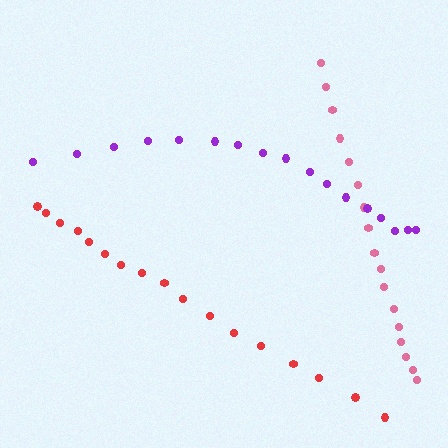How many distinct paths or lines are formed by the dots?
There are 3 distinct paths.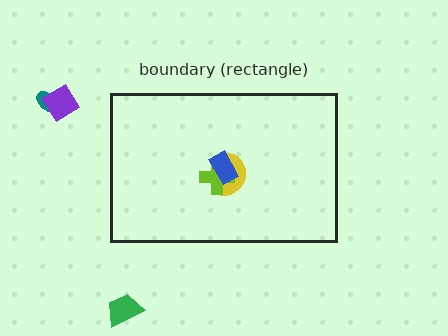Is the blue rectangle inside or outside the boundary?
Inside.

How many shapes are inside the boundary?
3 inside, 3 outside.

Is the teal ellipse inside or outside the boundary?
Outside.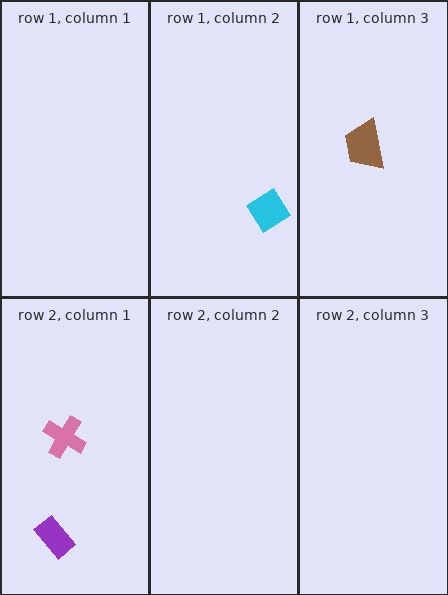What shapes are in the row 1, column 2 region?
The cyan diamond.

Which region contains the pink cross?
The row 2, column 1 region.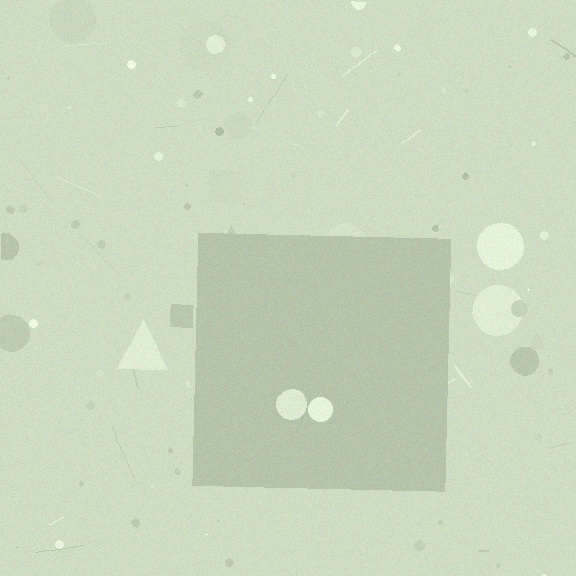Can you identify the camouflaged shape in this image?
The camouflaged shape is a square.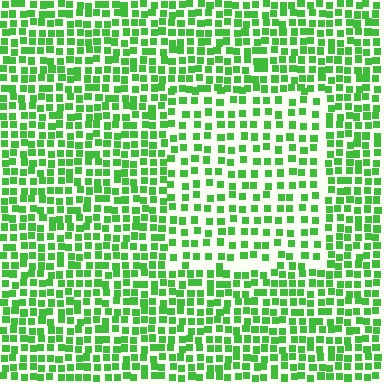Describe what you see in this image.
The image contains small green elements arranged at two different densities. A rectangle-shaped region is visible where the elements are less densely packed than the surrounding area.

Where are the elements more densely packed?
The elements are more densely packed outside the rectangle boundary.